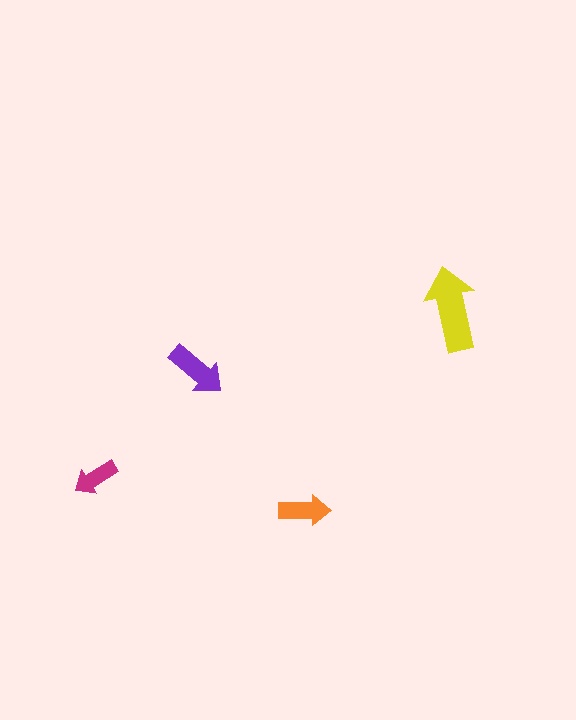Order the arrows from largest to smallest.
the yellow one, the purple one, the orange one, the magenta one.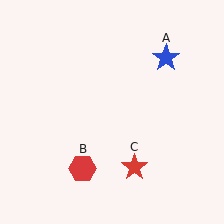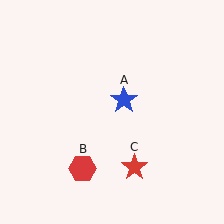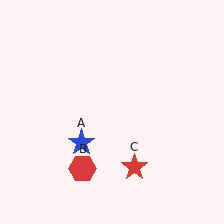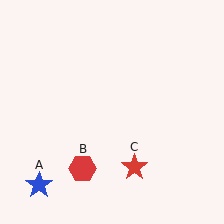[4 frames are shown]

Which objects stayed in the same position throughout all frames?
Red hexagon (object B) and red star (object C) remained stationary.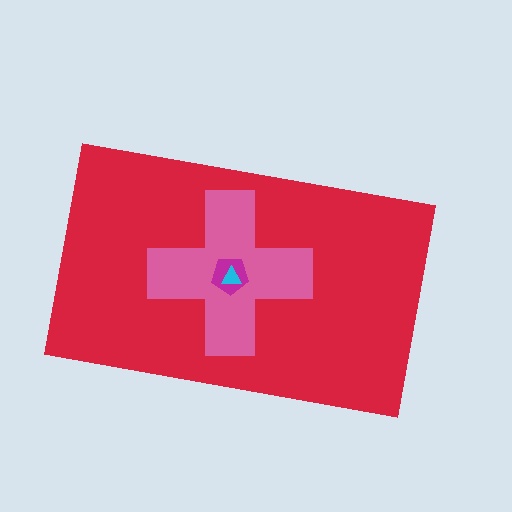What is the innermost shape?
The cyan triangle.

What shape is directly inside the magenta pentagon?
The cyan triangle.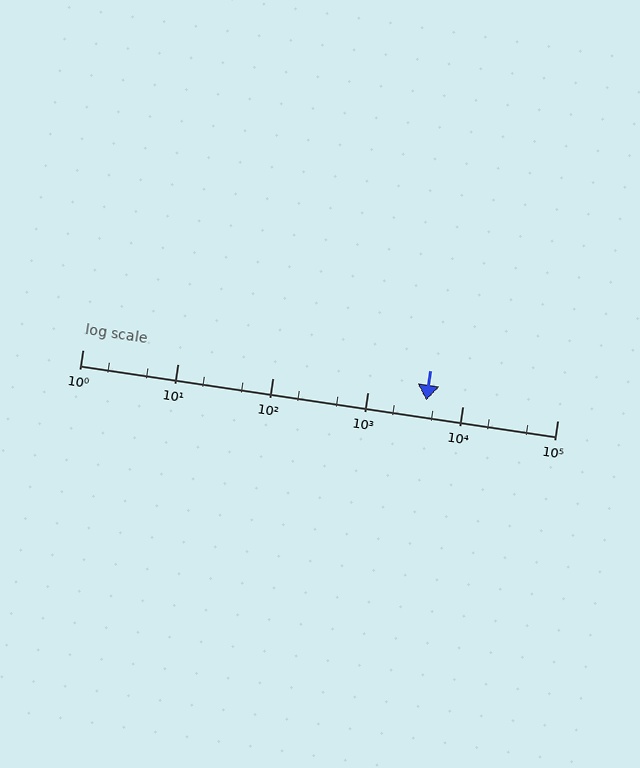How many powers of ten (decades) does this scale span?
The scale spans 5 decades, from 1 to 100000.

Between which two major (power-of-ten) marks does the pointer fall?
The pointer is between 1000 and 10000.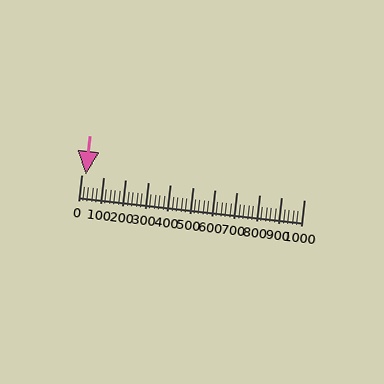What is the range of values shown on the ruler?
The ruler shows values from 0 to 1000.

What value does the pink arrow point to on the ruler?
The pink arrow points to approximately 20.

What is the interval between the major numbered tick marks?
The major tick marks are spaced 100 units apart.